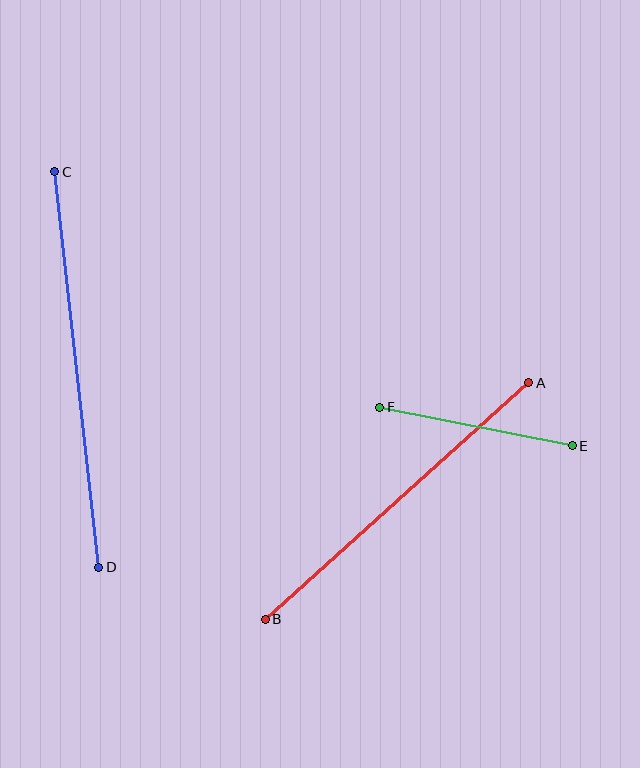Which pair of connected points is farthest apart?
Points C and D are farthest apart.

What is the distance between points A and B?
The distance is approximately 354 pixels.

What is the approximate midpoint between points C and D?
The midpoint is at approximately (77, 369) pixels.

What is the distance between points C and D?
The distance is approximately 398 pixels.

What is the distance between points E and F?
The distance is approximately 196 pixels.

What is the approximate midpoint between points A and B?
The midpoint is at approximately (397, 501) pixels.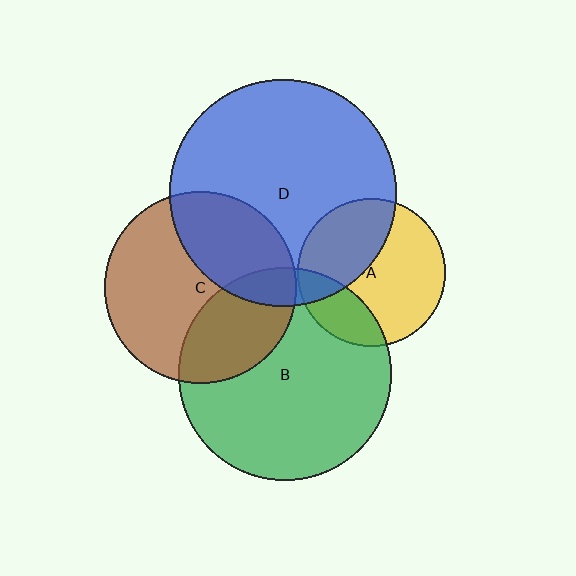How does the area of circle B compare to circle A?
Approximately 2.1 times.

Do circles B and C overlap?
Yes.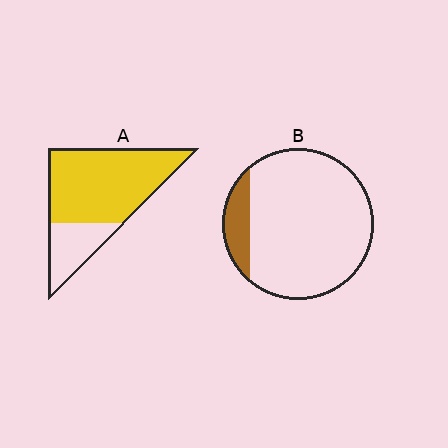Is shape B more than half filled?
No.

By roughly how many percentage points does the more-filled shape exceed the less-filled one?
By roughly 60 percentage points (A over B).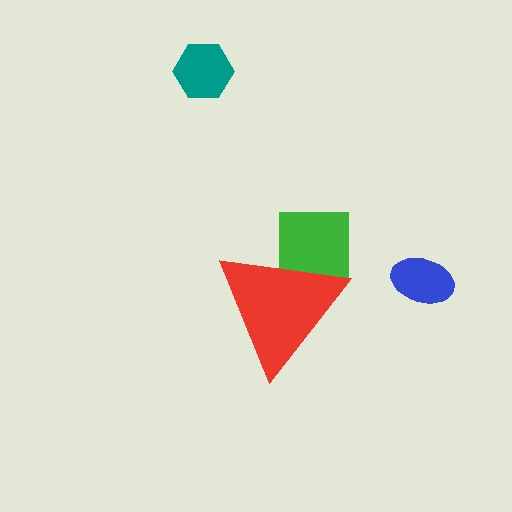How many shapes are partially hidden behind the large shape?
1 shape is partially hidden.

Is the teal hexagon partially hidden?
No, the teal hexagon is fully visible.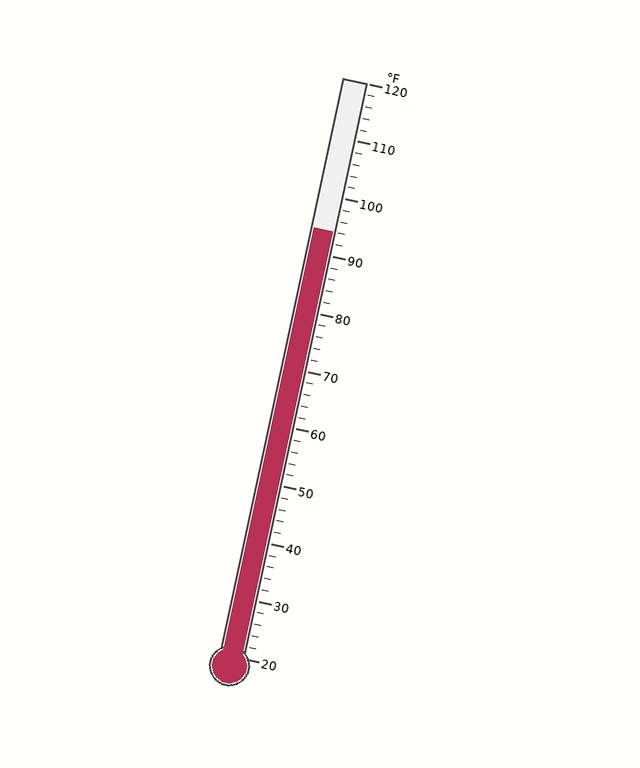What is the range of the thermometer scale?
The thermometer scale ranges from 20°F to 120°F.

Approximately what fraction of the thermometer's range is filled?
The thermometer is filled to approximately 75% of its range.